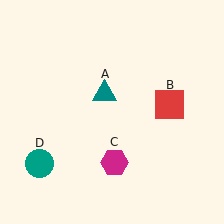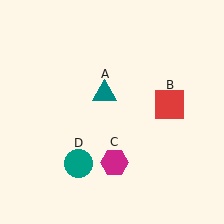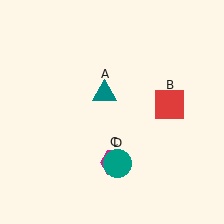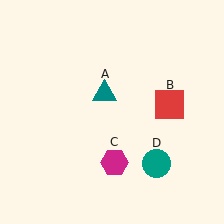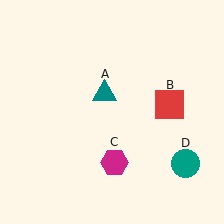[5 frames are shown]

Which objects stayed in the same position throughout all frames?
Teal triangle (object A) and red square (object B) and magenta hexagon (object C) remained stationary.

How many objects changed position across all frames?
1 object changed position: teal circle (object D).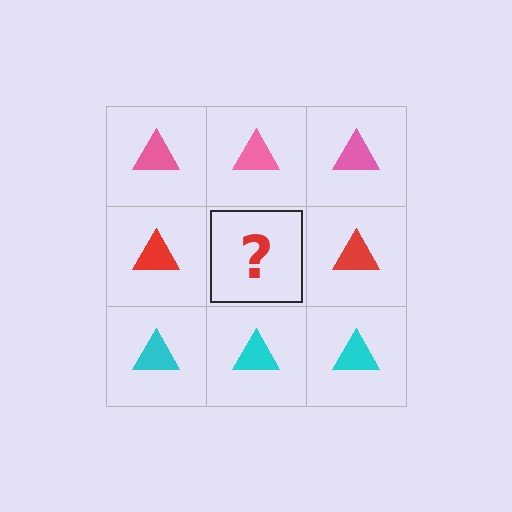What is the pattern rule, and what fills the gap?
The rule is that each row has a consistent color. The gap should be filled with a red triangle.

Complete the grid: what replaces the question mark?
The question mark should be replaced with a red triangle.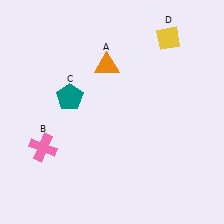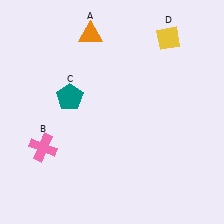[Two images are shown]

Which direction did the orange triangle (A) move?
The orange triangle (A) moved up.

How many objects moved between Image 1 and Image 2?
1 object moved between the two images.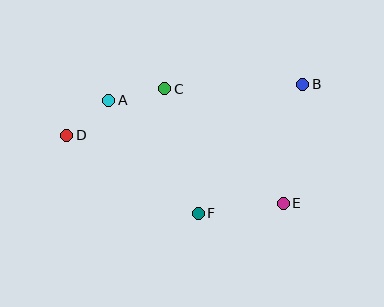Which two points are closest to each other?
Points A and D are closest to each other.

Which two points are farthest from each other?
Points B and D are farthest from each other.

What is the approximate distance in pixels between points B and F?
The distance between B and F is approximately 166 pixels.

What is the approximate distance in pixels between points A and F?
The distance between A and F is approximately 144 pixels.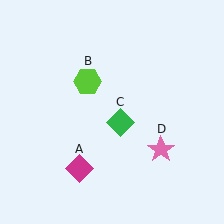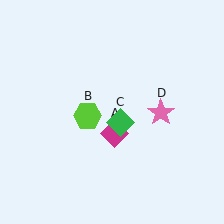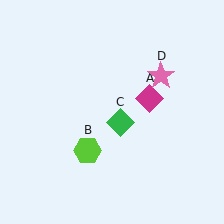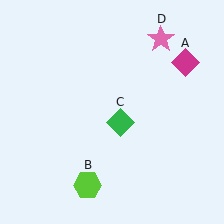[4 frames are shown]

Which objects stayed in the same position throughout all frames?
Green diamond (object C) remained stationary.